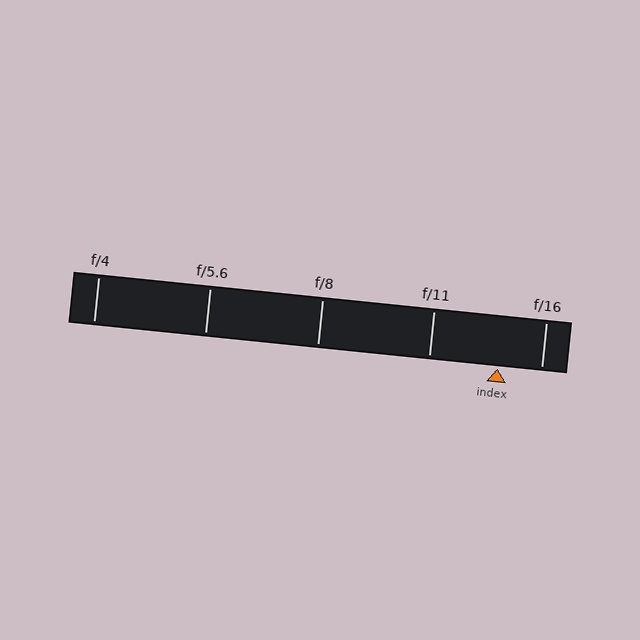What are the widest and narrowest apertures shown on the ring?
The widest aperture shown is f/4 and the narrowest is f/16.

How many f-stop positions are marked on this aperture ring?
There are 5 f-stop positions marked.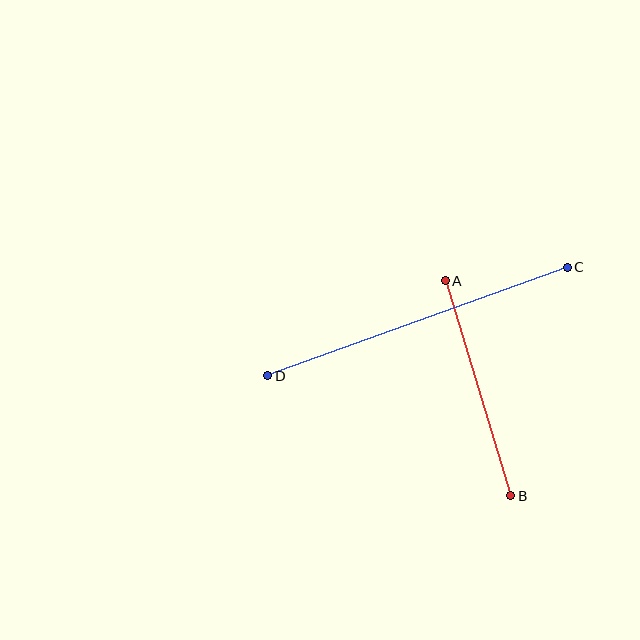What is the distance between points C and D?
The distance is approximately 318 pixels.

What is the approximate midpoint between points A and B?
The midpoint is at approximately (478, 388) pixels.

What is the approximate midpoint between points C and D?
The midpoint is at approximately (417, 321) pixels.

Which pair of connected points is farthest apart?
Points C and D are farthest apart.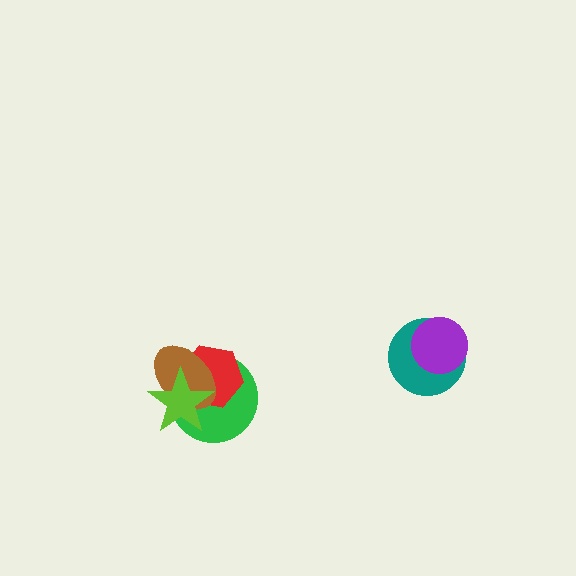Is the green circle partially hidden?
Yes, it is partially covered by another shape.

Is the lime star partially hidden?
No, no other shape covers it.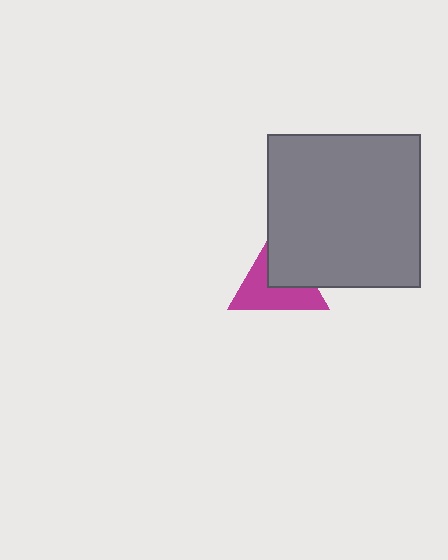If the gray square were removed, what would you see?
You would see the complete magenta triangle.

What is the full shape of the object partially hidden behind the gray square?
The partially hidden object is a magenta triangle.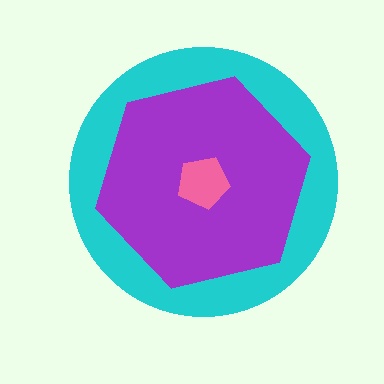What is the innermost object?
The pink pentagon.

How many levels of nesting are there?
3.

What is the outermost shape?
The cyan circle.